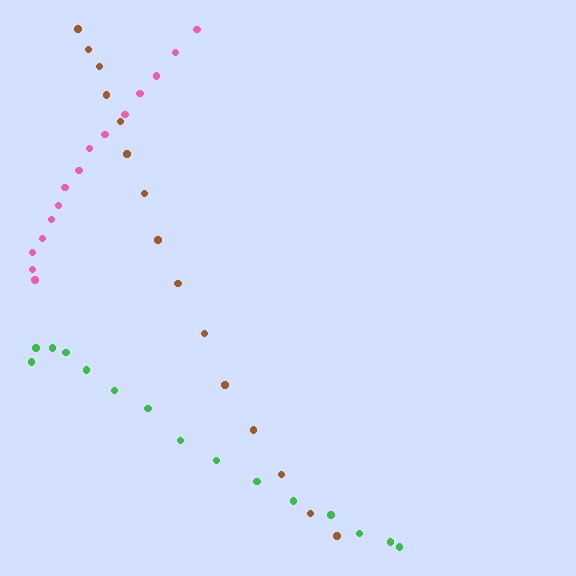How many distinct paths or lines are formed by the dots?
There are 3 distinct paths.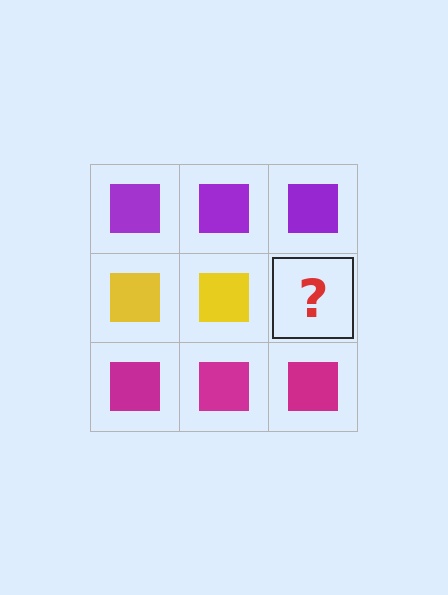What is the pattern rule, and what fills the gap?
The rule is that each row has a consistent color. The gap should be filled with a yellow square.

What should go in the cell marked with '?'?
The missing cell should contain a yellow square.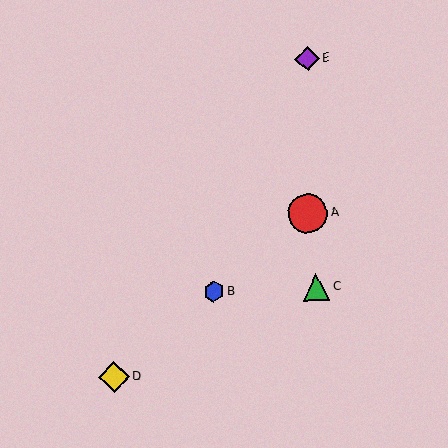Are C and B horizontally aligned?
Yes, both are at y≈287.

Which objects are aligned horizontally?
Objects B, C are aligned horizontally.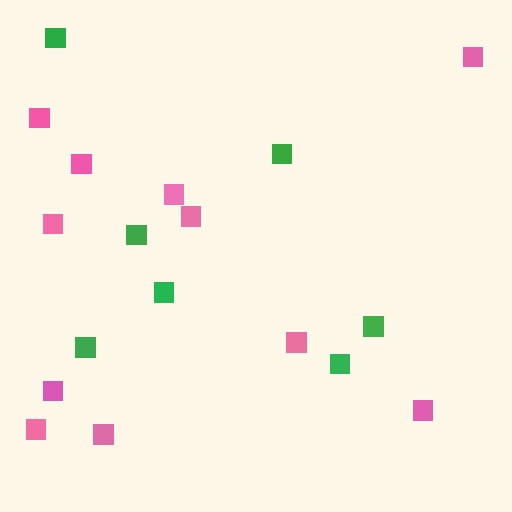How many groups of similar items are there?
There are 2 groups: one group of pink squares (11) and one group of green squares (7).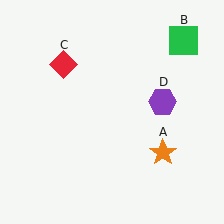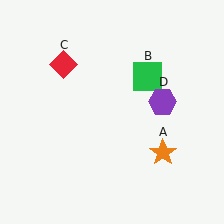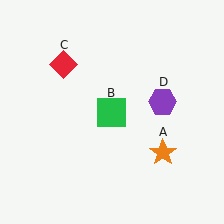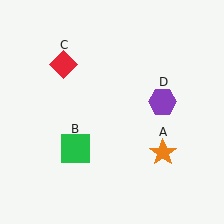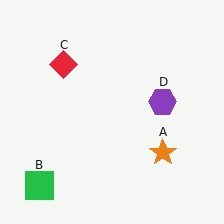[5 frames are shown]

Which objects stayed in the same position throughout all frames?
Orange star (object A) and red diamond (object C) and purple hexagon (object D) remained stationary.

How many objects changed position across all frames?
1 object changed position: green square (object B).